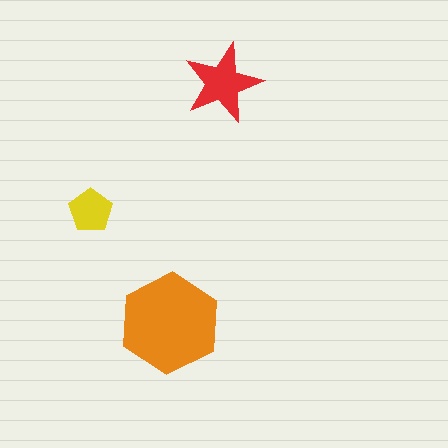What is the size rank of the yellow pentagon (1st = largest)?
3rd.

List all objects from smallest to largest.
The yellow pentagon, the red star, the orange hexagon.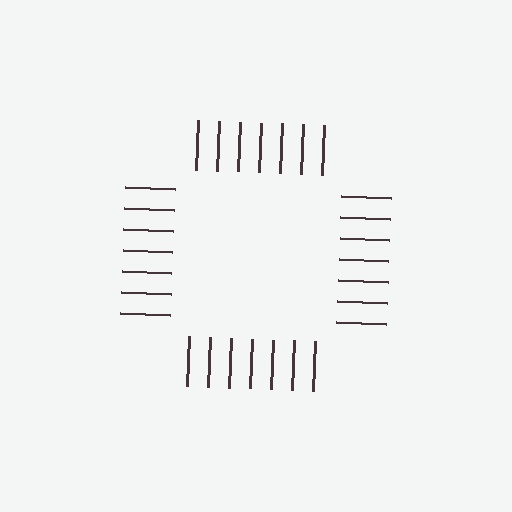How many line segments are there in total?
28 — 7 along each of the 4 edges.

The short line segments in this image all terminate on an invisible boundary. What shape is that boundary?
An illusory square — the line segments terminate on its edges but no continuous stroke is drawn.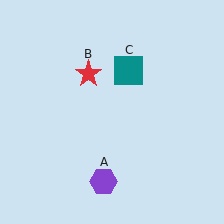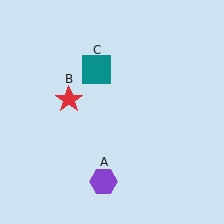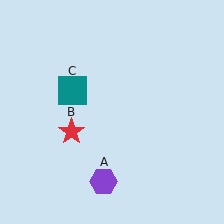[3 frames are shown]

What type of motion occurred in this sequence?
The red star (object B), teal square (object C) rotated counterclockwise around the center of the scene.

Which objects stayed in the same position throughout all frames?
Purple hexagon (object A) remained stationary.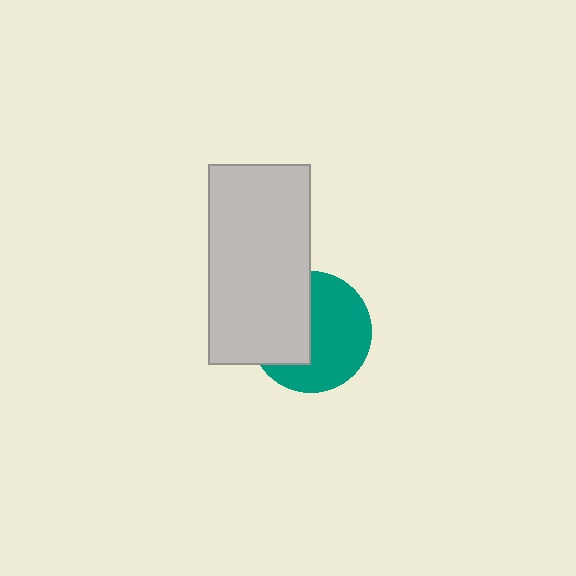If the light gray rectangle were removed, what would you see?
You would see the complete teal circle.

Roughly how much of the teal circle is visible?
About half of it is visible (roughly 58%).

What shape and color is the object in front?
The object in front is a light gray rectangle.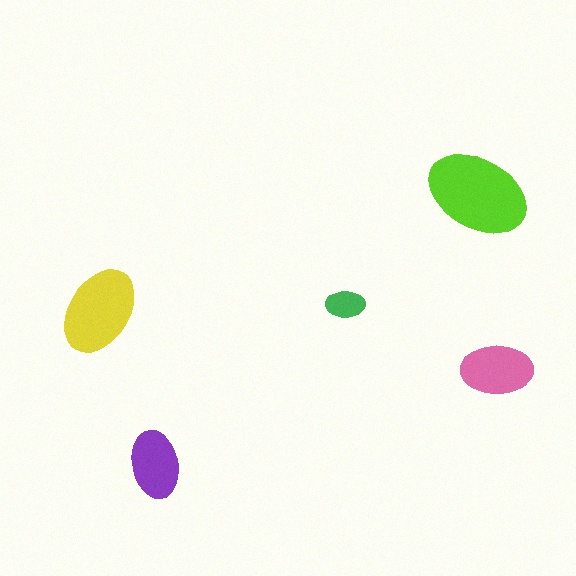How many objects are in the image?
There are 5 objects in the image.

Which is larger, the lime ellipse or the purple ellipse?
The lime one.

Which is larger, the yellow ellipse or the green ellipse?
The yellow one.